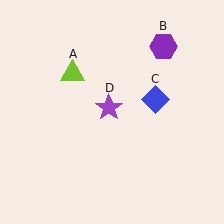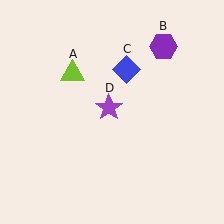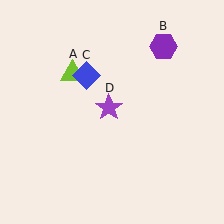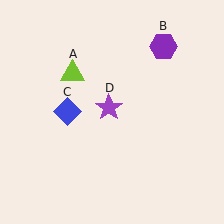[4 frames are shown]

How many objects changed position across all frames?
1 object changed position: blue diamond (object C).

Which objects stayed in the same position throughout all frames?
Lime triangle (object A) and purple hexagon (object B) and purple star (object D) remained stationary.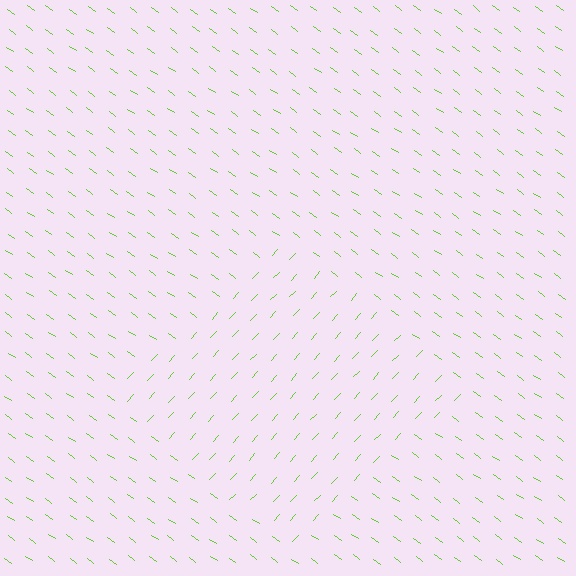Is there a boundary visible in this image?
Yes, there is a texture boundary formed by a change in line orientation.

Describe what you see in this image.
The image is filled with small lime line segments. A diamond region in the image has lines oriented differently from the surrounding lines, creating a visible texture boundary.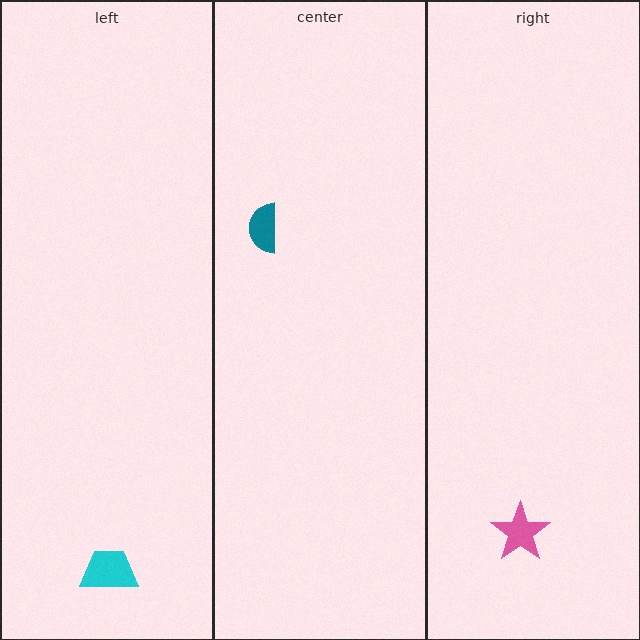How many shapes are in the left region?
1.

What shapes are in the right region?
The pink star.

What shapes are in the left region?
The cyan trapezoid.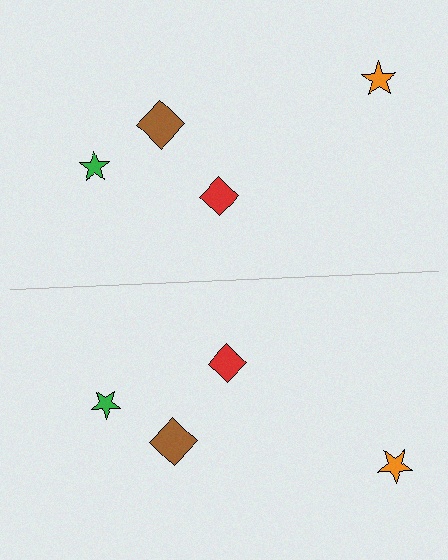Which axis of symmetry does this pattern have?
The pattern has a horizontal axis of symmetry running through the center of the image.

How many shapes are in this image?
There are 8 shapes in this image.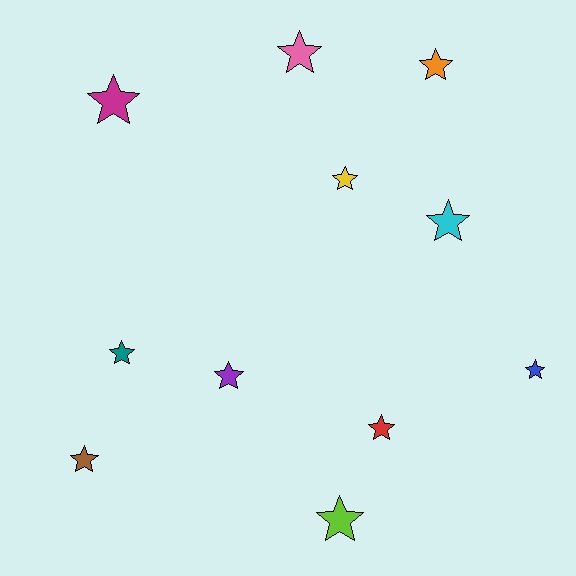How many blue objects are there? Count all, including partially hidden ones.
There is 1 blue object.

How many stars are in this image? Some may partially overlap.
There are 11 stars.